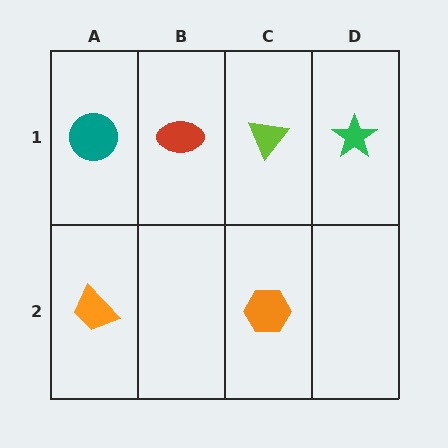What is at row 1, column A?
A teal circle.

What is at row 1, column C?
A lime triangle.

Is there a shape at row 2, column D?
No, that cell is empty.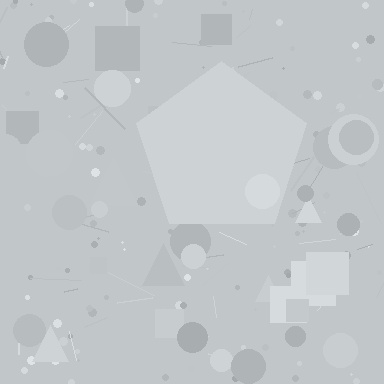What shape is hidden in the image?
A pentagon is hidden in the image.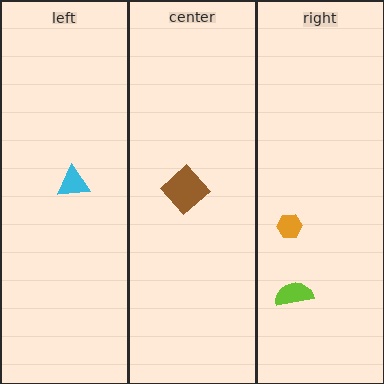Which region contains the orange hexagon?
The right region.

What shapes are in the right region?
The orange hexagon, the lime semicircle.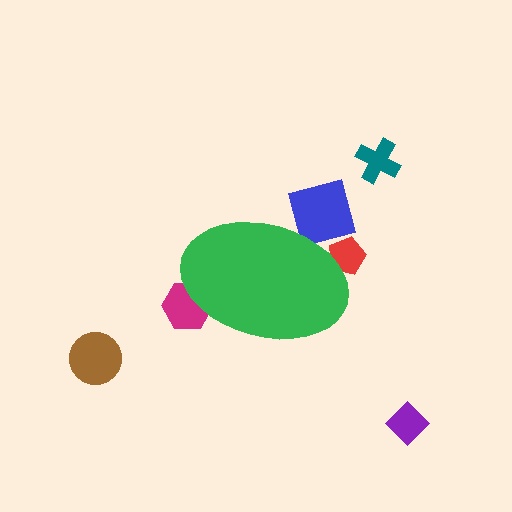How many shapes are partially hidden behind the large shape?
3 shapes are partially hidden.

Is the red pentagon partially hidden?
Yes, the red pentagon is partially hidden behind the green ellipse.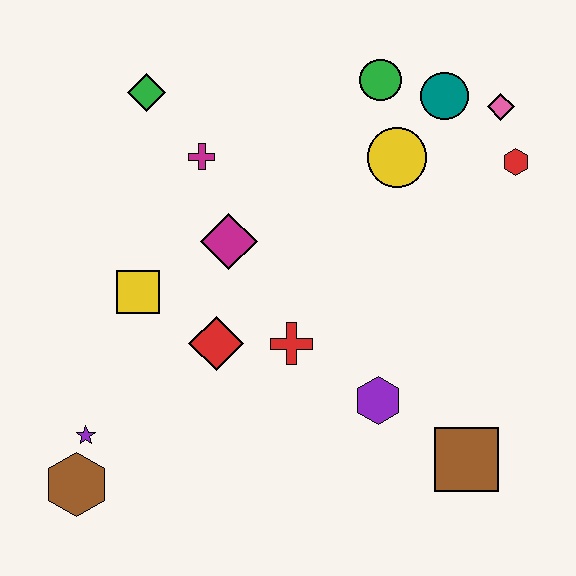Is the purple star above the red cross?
No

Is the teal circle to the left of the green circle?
No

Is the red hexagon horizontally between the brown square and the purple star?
No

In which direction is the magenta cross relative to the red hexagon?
The magenta cross is to the left of the red hexagon.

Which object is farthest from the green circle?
The brown hexagon is farthest from the green circle.